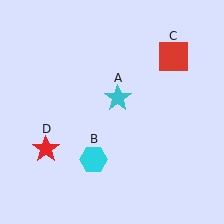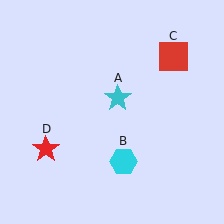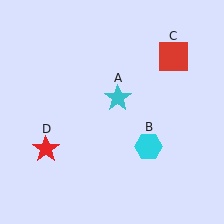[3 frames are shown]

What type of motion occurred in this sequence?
The cyan hexagon (object B) rotated counterclockwise around the center of the scene.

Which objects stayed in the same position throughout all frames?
Cyan star (object A) and red square (object C) and red star (object D) remained stationary.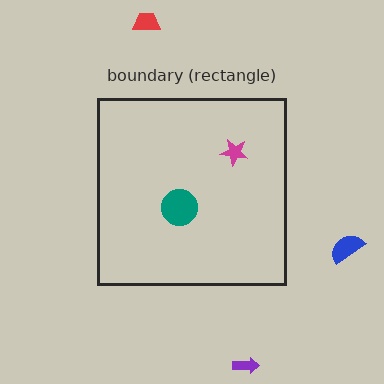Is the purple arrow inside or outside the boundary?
Outside.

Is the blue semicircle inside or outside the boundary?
Outside.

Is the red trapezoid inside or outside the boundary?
Outside.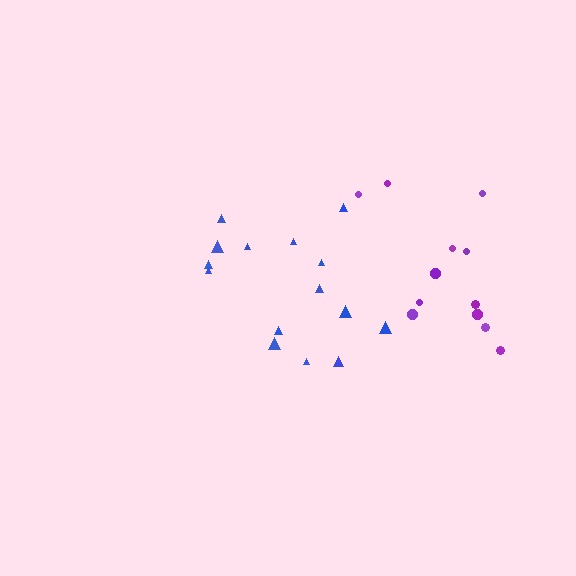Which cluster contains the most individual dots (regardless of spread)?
Blue (15).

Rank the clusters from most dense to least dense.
blue, purple.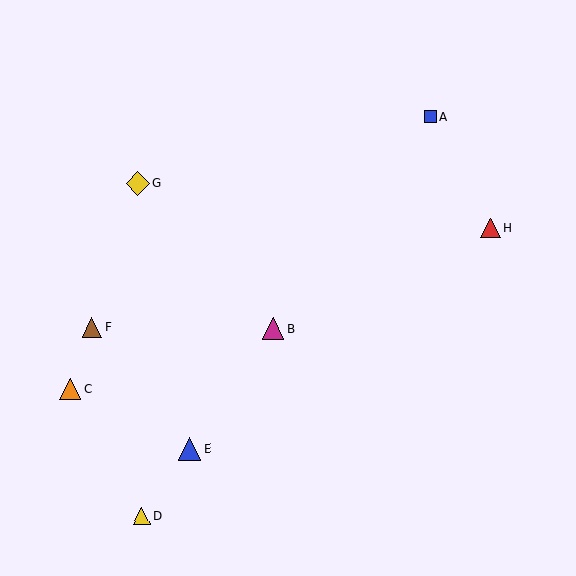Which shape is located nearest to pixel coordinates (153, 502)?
The yellow triangle (labeled D) at (142, 516) is nearest to that location.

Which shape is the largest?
The yellow diamond (labeled G) is the largest.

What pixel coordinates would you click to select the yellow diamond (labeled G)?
Click at (138, 183) to select the yellow diamond G.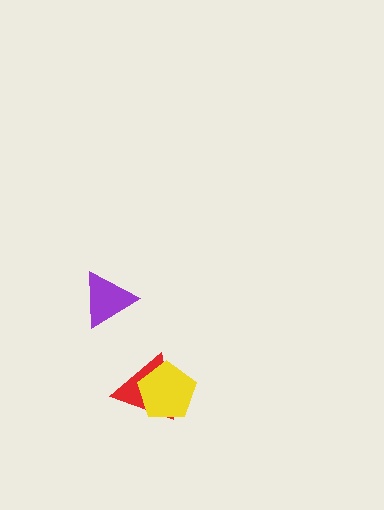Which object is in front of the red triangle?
The yellow pentagon is in front of the red triangle.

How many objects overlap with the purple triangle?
0 objects overlap with the purple triangle.